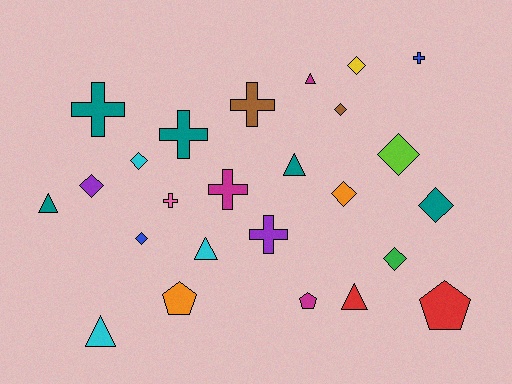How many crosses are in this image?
There are 7 crosses.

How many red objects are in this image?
There are 2 red objects.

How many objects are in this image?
There are 25 objects.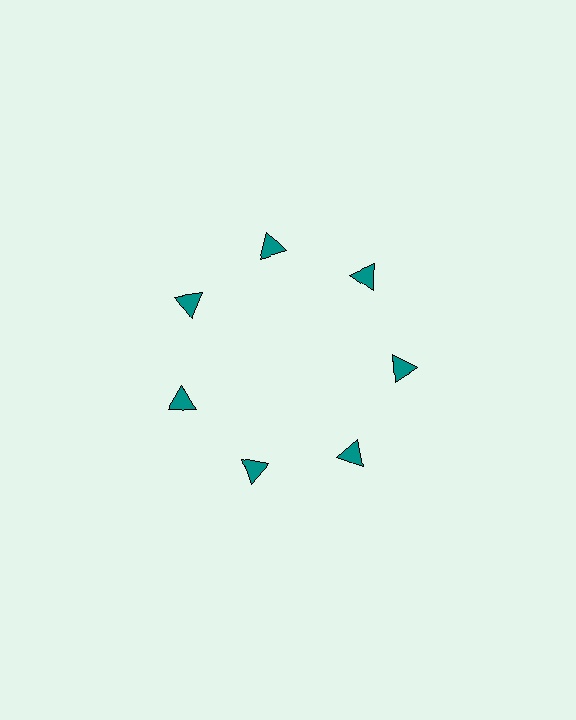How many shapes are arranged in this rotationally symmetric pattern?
There are 7 shapes, arranged in 7 groups of 1.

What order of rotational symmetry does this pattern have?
This pattern has 7-fold rotational symmetry.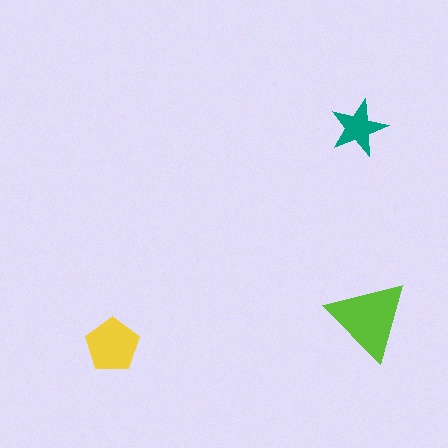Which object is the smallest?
The teal star.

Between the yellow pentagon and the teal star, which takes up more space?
The yellow pentagon.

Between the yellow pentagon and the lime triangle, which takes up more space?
The lime triangle.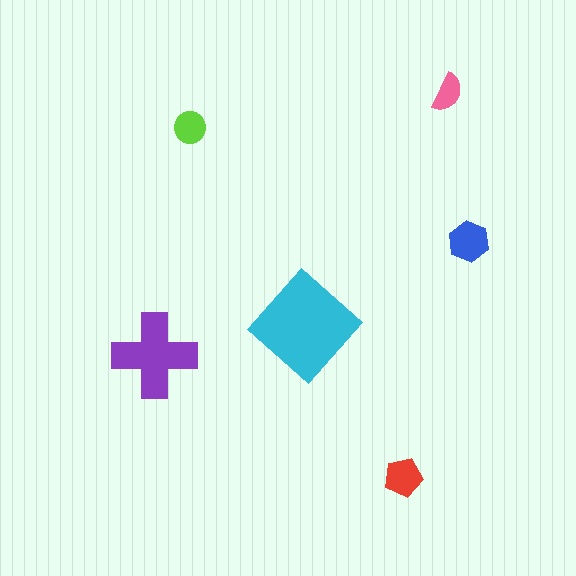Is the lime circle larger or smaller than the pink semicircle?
Larger.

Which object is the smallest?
The pink semicircle.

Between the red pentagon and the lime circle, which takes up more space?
The red pentagon.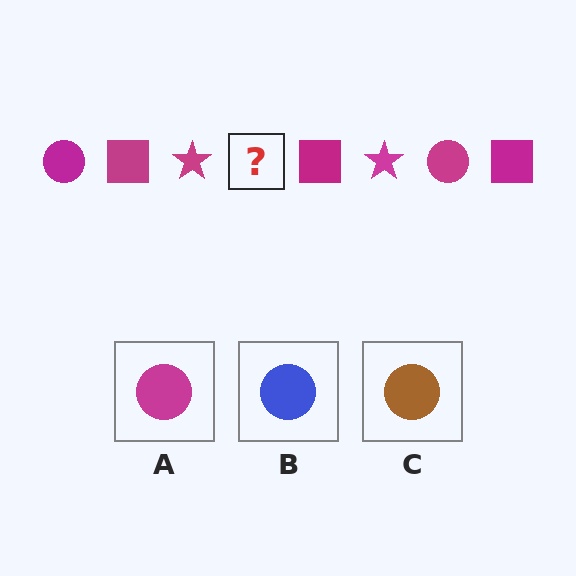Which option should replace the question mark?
Option A.